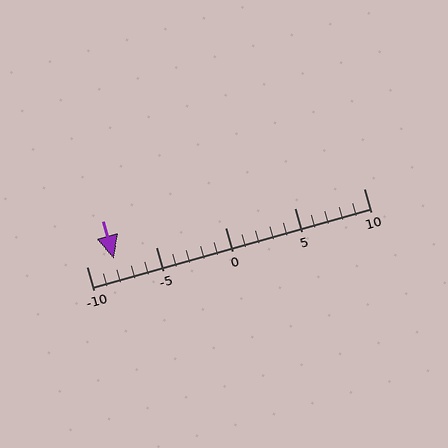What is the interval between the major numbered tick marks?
The major tick marks are spaced 5 units apart.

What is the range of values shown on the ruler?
The ruler shows values from -10 to 10.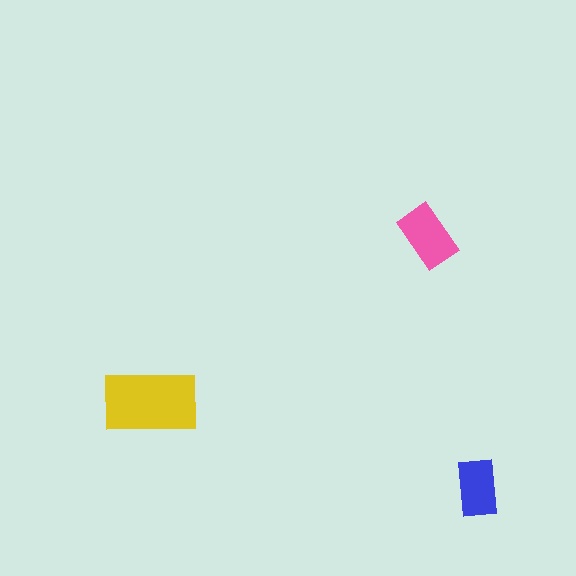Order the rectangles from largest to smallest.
the yellow one, the pink one, the blue one.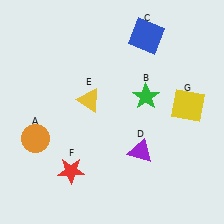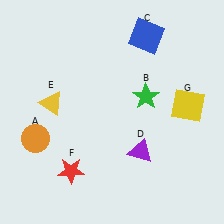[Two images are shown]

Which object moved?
The yellow triangle (E) moved left.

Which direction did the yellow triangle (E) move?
The yellow triangle (E) moved left.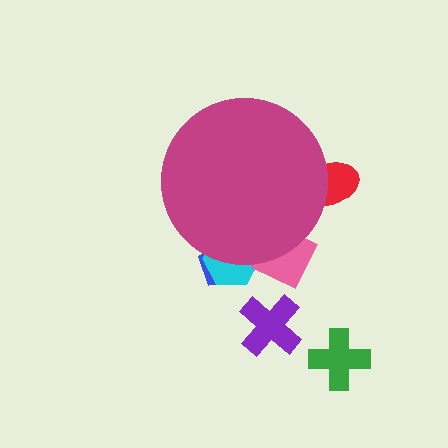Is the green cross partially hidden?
No, the green cross is fully visible.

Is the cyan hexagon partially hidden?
Yes, the cyan hexagon is partially hidden behind the magenta circle.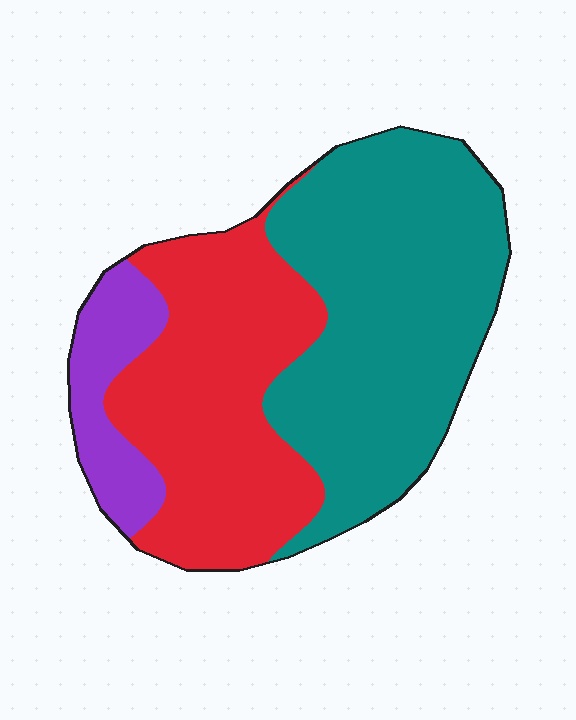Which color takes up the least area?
Purple, at roughly 10%.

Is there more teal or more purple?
Teal.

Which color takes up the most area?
Teal, at roughly 50%.